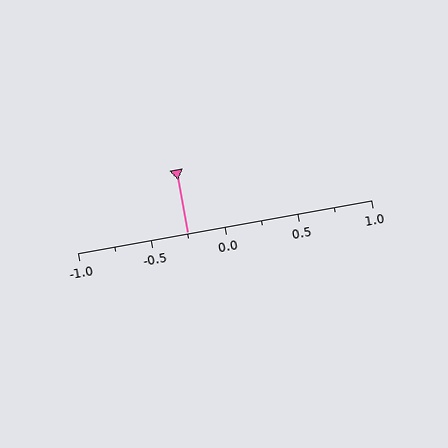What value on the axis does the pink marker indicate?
The marker indicates approximately -0.25.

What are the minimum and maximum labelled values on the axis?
The axis runs from -1.0 to 1.0.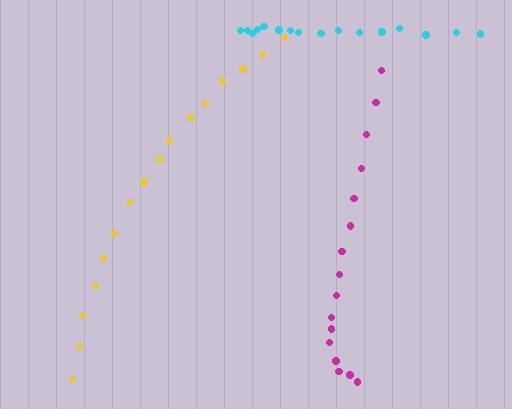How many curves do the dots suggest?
There are 3 distinct paths.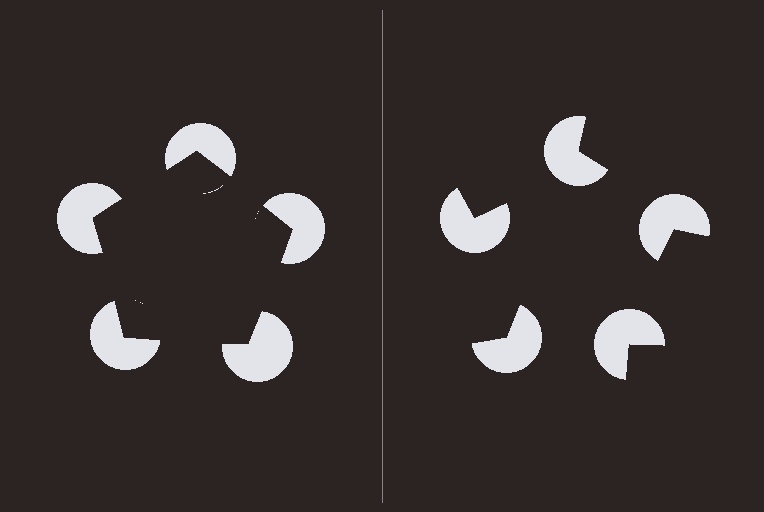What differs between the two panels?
The pac-man discs are positioned identically on both sides; only the wedge orientations differ. On the left they align to a pentagon; on the right they are misaligned.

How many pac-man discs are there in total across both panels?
10 — 5 on each side.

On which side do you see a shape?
An illusory pentagon appears on the left side. On the right side the wedge cuts are rotated, so no coherent shape forms.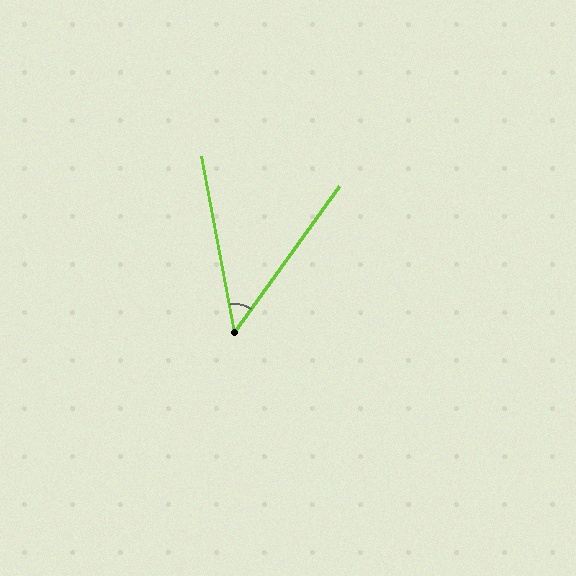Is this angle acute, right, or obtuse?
It is acute.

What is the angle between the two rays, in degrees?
Approximately 46 degrees.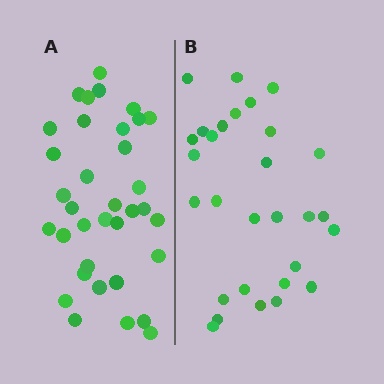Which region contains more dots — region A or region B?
Region A (the left region) has more dots.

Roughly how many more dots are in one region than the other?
Region A has about 6 more dots than region B.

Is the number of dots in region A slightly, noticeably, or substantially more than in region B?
Region A has only slightly more — the two regions are fairly close. The ratio is roughly 1.2 to 1.